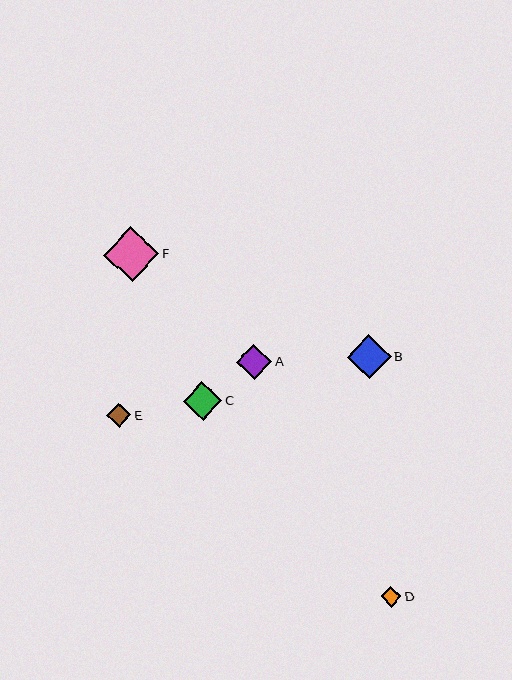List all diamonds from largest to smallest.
From largest to smallest: F, B, C, A, E, D.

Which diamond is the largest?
Diamond F is the largest with a size of approximately 55 pixels.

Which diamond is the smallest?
Diamond D is the smallest with a size of approximately 20 pixels.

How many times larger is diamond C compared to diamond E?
Diamond C is approximately 1.6 times the size of diamond E.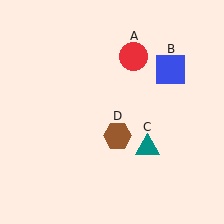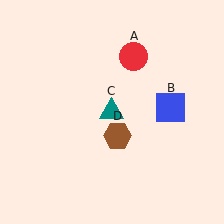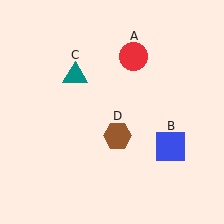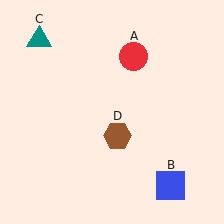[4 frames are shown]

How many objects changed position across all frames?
2 objects changed position: blue square (object B), teal triangle (object C).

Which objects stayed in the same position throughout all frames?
Red circle (object A) and brown hexagon (object D) remained stationary.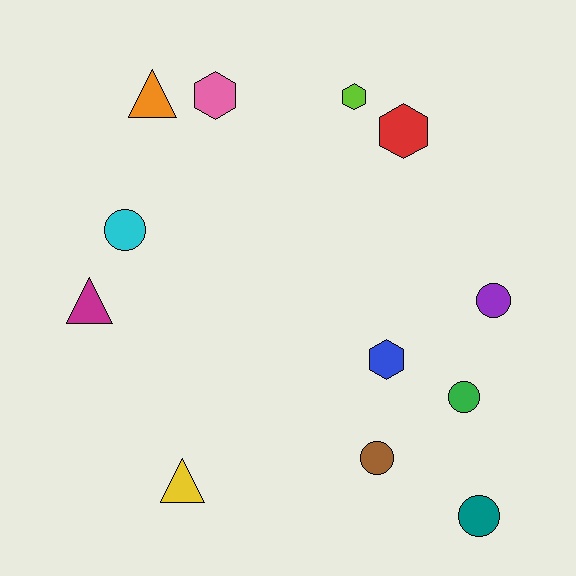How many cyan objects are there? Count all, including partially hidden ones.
There is 1 cyan object.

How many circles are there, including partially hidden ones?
There are 5 circles.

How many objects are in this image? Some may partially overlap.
There are 12 objects.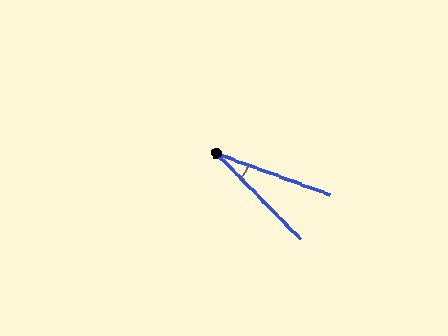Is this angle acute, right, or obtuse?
It is acute.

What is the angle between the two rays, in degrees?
Approximately 26 degrees.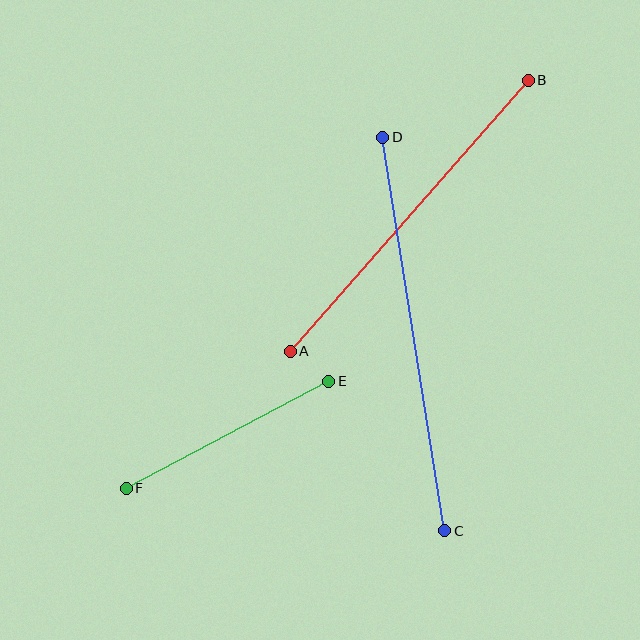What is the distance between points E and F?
The distance is approximately 229 pixels.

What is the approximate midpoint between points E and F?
The midpoint is at approximately (228, 435) pixels.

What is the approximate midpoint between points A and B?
The midpoint is at approximately (409, 216) pixels.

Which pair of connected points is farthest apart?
Points C and D are farthest apart.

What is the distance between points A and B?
The distance is approximately 360 pixels.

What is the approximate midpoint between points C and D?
The midpoint is at approximately (414, 334) pixels.